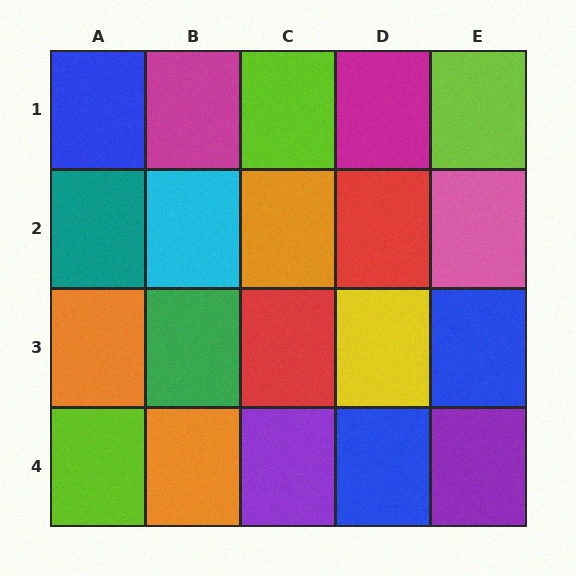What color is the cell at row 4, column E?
Purple.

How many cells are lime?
3 cells are lime.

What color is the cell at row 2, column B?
Cyan.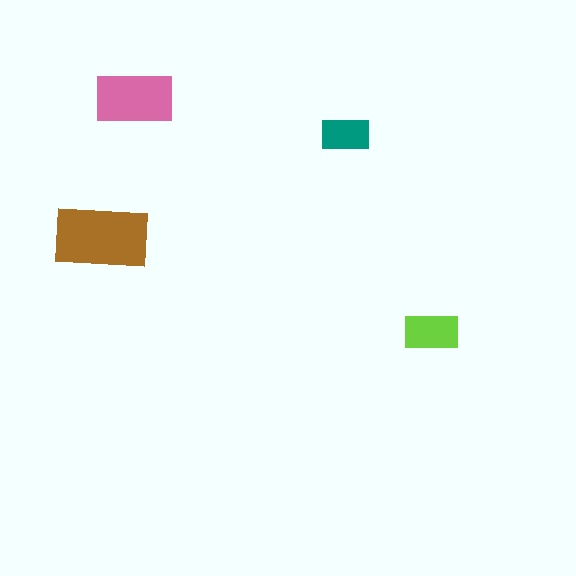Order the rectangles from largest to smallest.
the brown one, the pink one, the lime one, the teal one.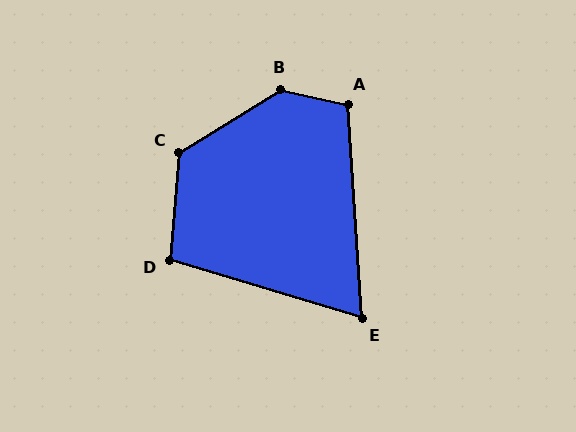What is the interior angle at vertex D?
Approximately 102 degrees (obtuse).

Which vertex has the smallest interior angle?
E, at approximately 69 degrees.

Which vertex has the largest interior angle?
B, at approximately 136 degrees.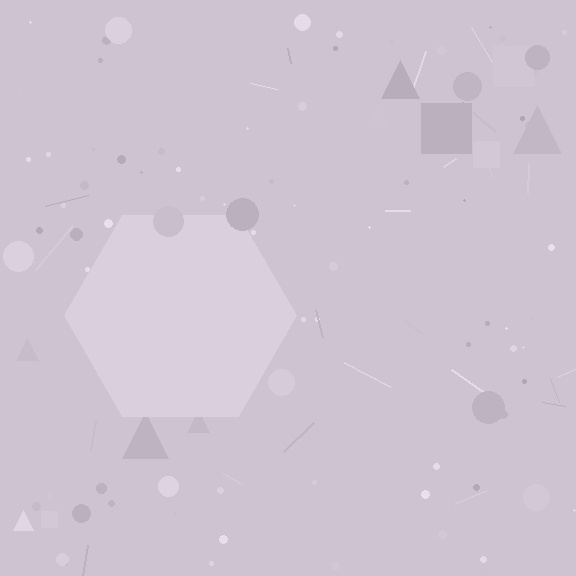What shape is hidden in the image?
A hexagon is hidden in the image.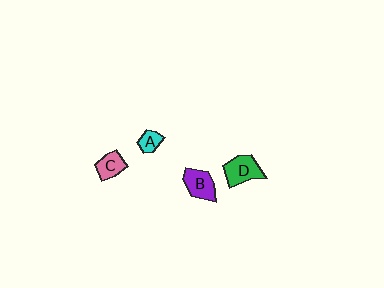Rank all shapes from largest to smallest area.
From largest to smallest: D (green), B (purple), C (pink), A (cyan).